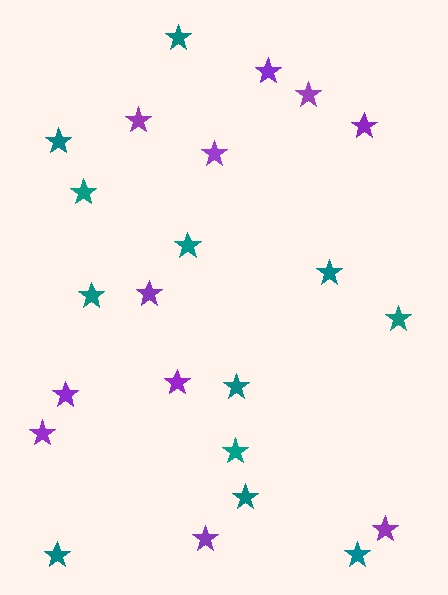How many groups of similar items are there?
There are 2 groups: one group of teal stars (12) and one group of purple stars (11).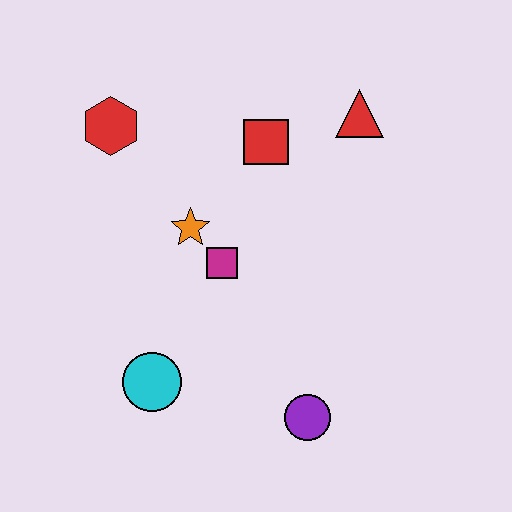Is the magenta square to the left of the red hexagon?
No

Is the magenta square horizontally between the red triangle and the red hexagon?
Yes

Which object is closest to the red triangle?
The red square is closest to the red triangle.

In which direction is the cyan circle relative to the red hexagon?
The cyan circle is below the red hexagon.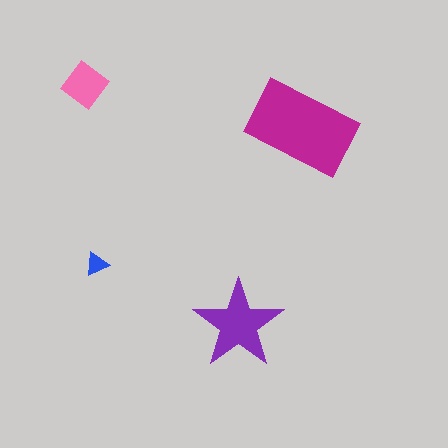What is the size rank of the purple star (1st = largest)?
2nd.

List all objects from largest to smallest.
The magenta rectangle, the purple star, the pink diamond, the blue triangle.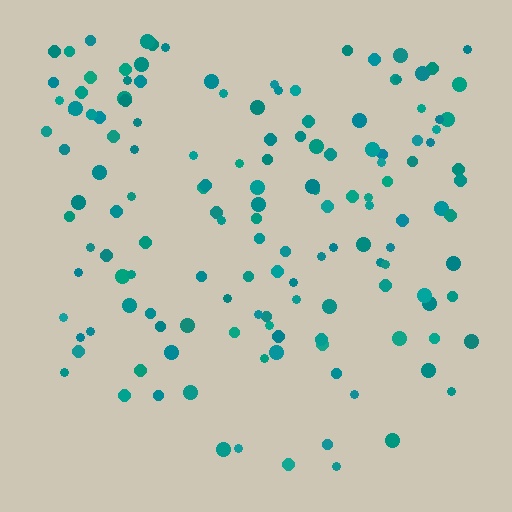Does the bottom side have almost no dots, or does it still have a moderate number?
Still a moderate number, just noticeably fewer than the top.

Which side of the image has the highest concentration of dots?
The top.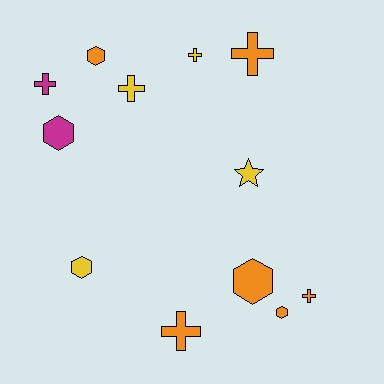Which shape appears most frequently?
Cross, with 6 objects.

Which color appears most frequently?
Orange, with 6 objects.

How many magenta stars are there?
There are no magenta stars.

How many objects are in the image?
There are 12 objects.